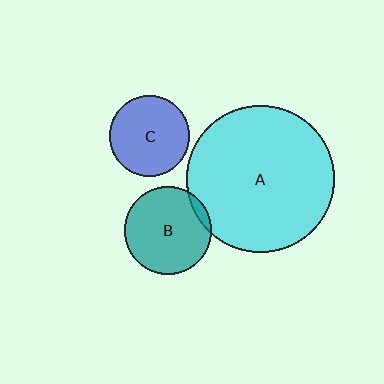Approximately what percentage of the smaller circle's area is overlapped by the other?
Approximately 5%.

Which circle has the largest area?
Circle A (cyan).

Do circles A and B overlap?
Yes.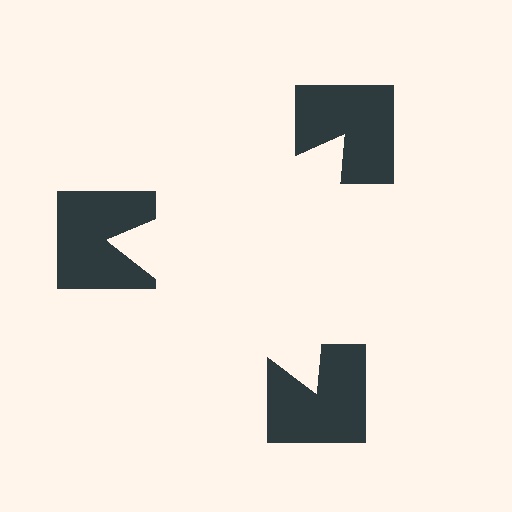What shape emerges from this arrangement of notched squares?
An illusory triangle — its edges are inferred from the aligned wedge cuts in the notched squares, not physically drawn.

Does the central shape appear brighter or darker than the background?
It typically appears slightly brighter than the background, even though no actual brightness change is drawn.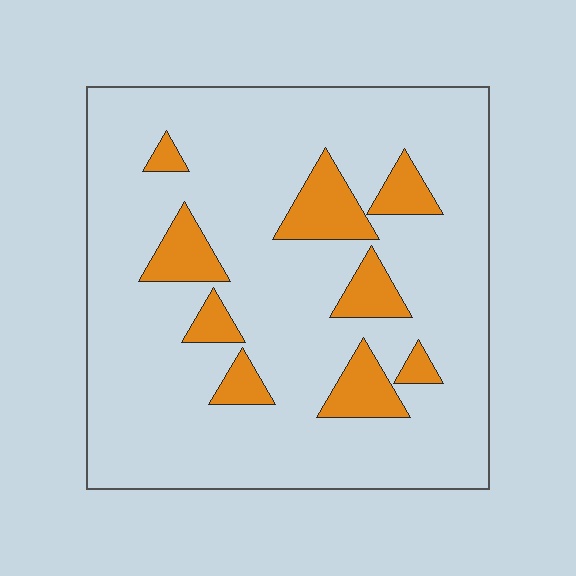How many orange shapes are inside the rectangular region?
9.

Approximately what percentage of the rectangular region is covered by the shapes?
Approximately 15%.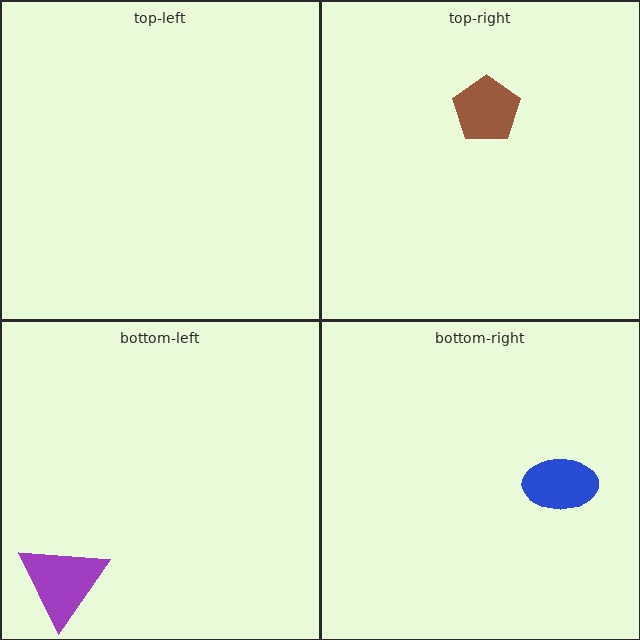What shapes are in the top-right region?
The brown pentagon.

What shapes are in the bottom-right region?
The blue ellipse.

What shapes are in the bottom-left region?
The purple triangle.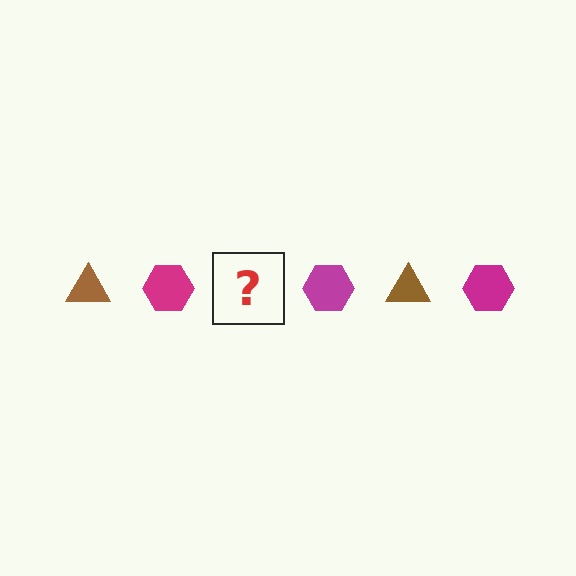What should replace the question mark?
The question mark should be replaced with a brown triangle.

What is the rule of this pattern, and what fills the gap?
The rule is that the pattern alternates between brown triangle and magenta hexagon. The gap should be filled with a brown triangle.